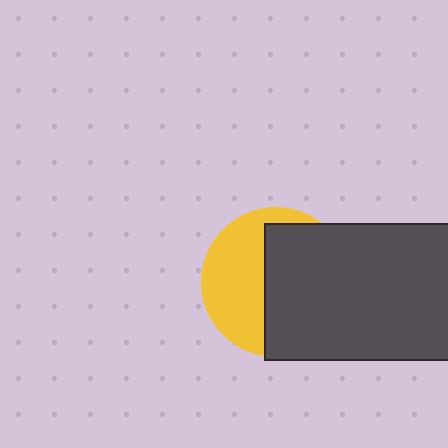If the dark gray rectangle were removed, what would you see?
You would see the complete yellow circle.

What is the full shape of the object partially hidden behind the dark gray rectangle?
The partially hidden object is a yellow circle.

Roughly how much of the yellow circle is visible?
A small part of it is visible (roughly 44%).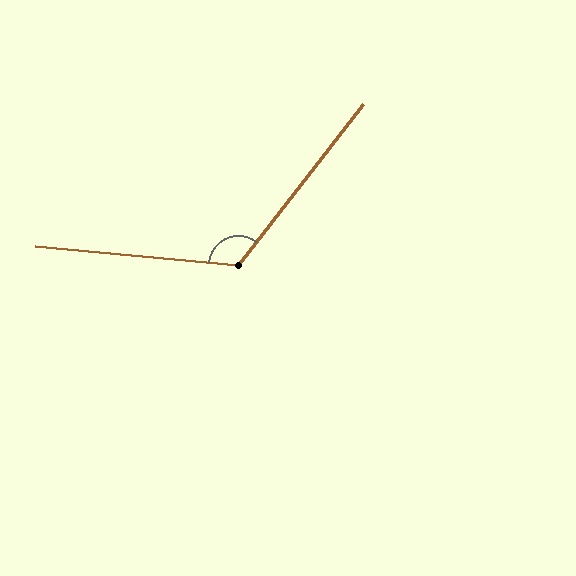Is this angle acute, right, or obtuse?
It is obtuse.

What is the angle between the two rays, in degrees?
Approximately 122 degrees.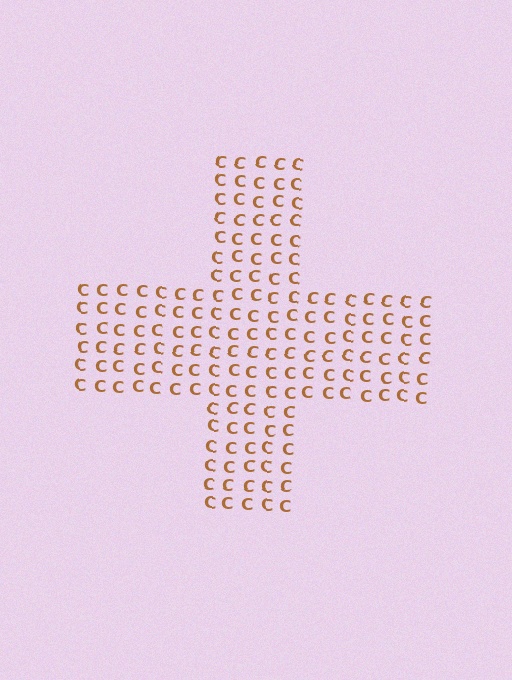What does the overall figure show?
The overall figure shows a cross.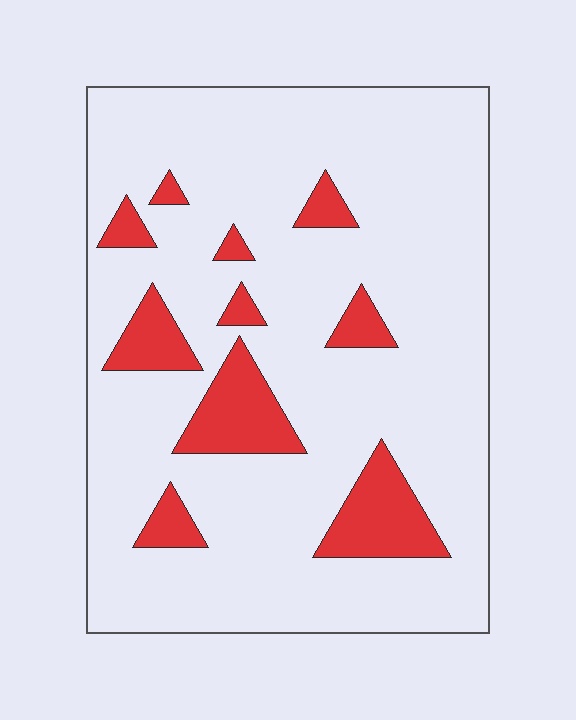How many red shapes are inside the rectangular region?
10.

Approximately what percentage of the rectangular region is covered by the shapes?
Approximately 15%.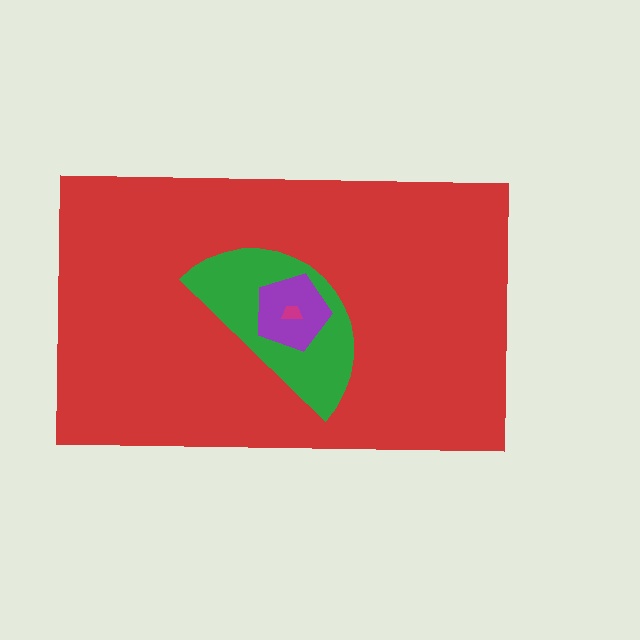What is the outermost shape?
The red rectangle.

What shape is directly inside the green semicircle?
The purple pentagon.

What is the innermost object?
The magenta trapezoid.